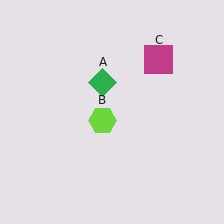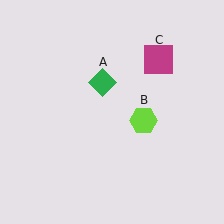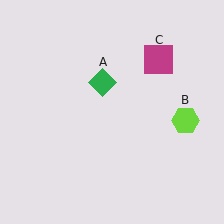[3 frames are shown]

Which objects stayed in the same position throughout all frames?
Green diamond (object A) and magenta square (object C) remained stationary.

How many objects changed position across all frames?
1 object changed position: lime hexagon (object B).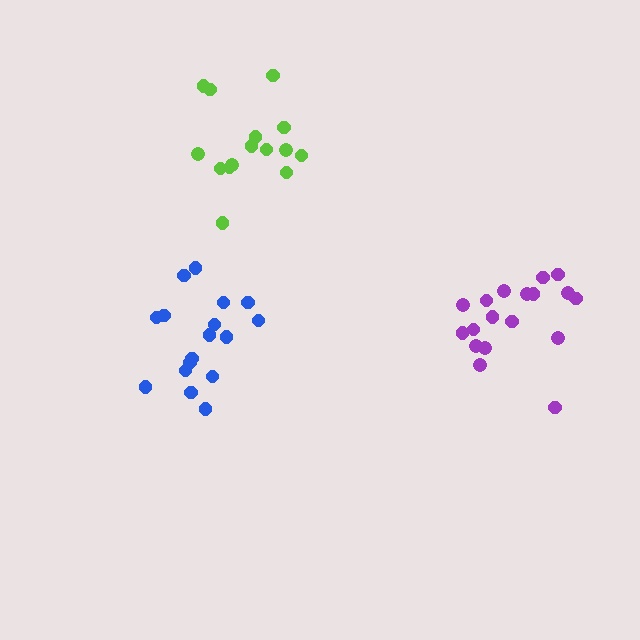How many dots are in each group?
Group 1: 17 dots, Group 2: 18 dots, Group 3: 15 dots (50 total).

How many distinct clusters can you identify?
There are 3 distinct clusters.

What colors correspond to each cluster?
The clusters are colored: blue, purple, lime.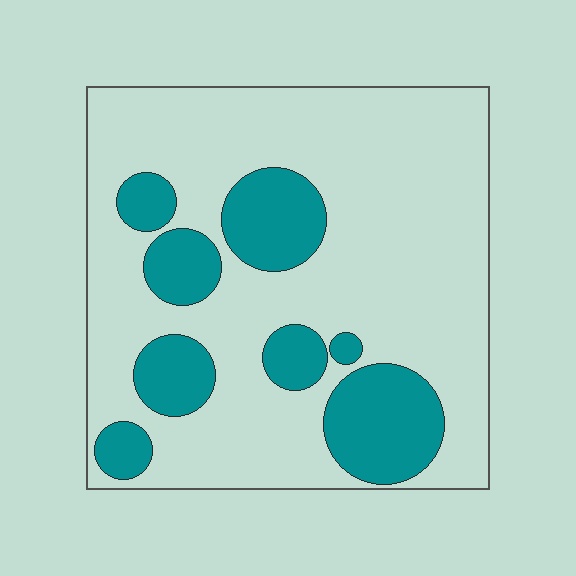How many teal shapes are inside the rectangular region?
8.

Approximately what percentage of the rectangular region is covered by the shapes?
Approximately 25%.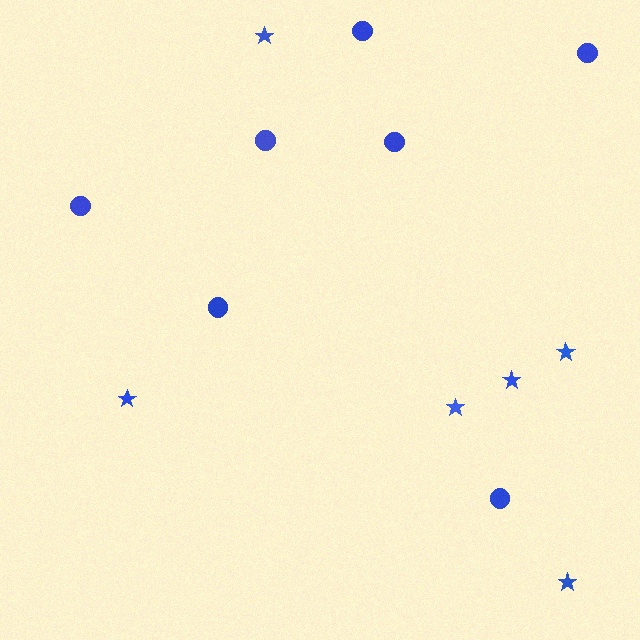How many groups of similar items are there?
There are 2 groups: one group of circles (7) and one group of stars (6).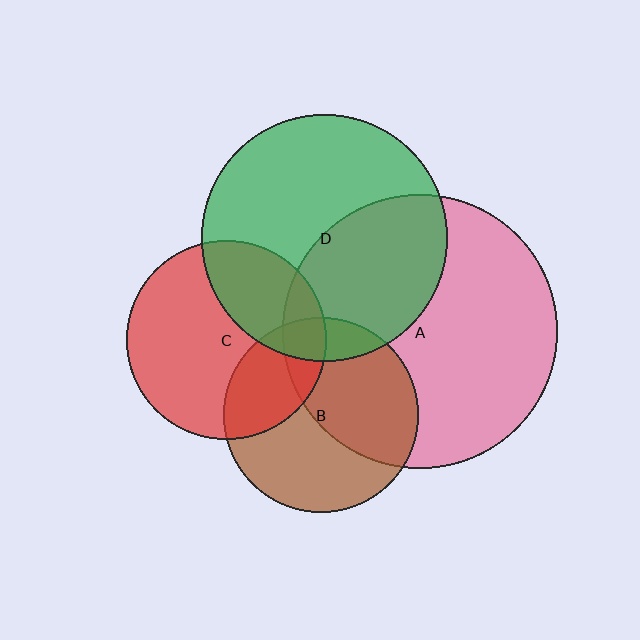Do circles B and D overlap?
Yes.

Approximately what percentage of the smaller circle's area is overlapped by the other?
Approximately 15%.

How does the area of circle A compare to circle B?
Approximately 2.0 times.